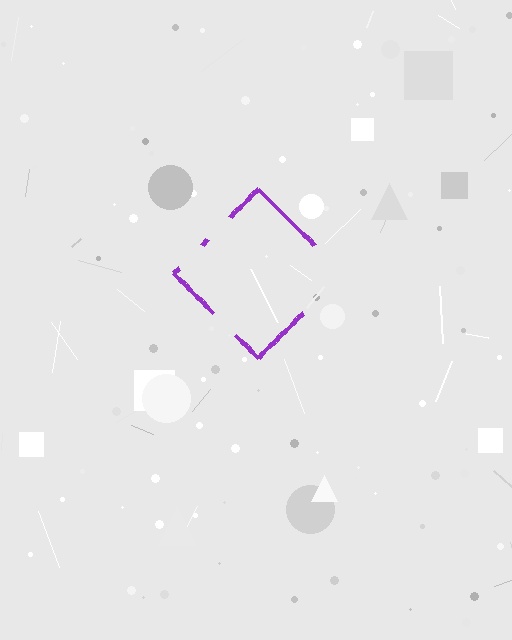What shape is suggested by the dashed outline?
The dashed outline suggests a diamond.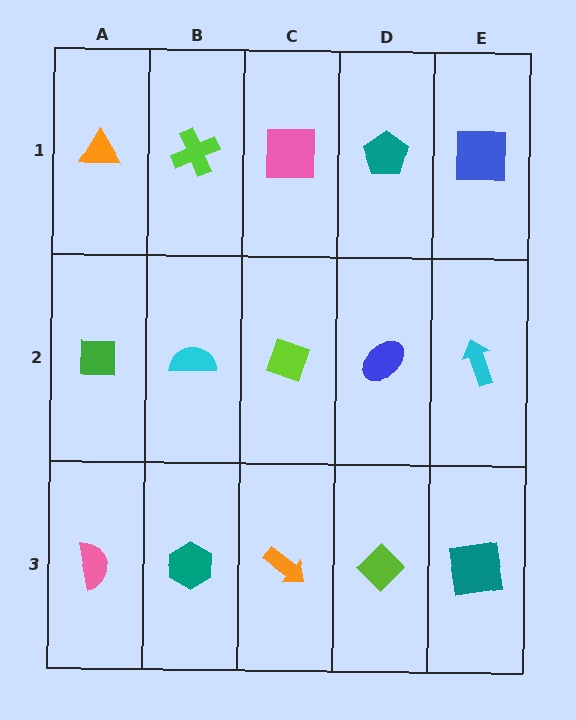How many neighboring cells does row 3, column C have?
3.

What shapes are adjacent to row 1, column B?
A cyan semicircle (row 2, column B), an orange triangle (row 1, column A), a pink square (row 1, column C).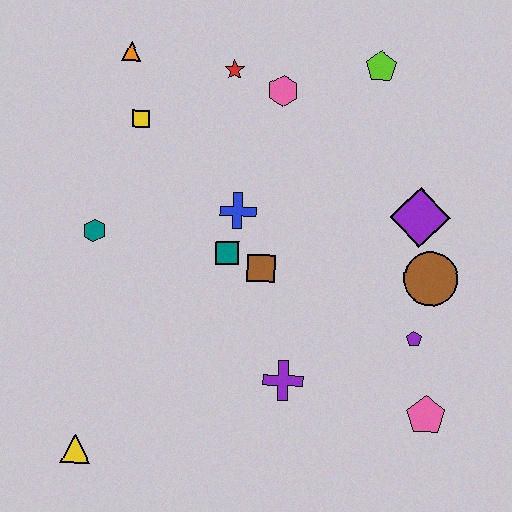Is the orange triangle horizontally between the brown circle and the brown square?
No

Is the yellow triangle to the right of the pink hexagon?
No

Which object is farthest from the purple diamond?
The yellow triangle is farthest from the purple diamond.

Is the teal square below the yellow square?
Yes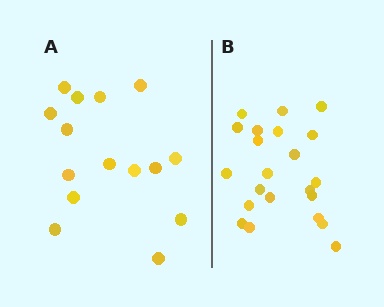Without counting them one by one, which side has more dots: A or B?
Region B (the right region) has more dots.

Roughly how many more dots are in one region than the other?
Region B has roughly 8 or so more dots than region A.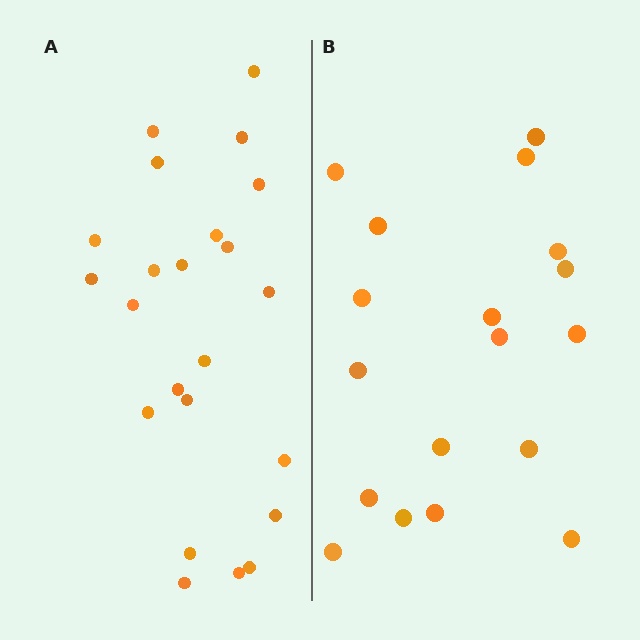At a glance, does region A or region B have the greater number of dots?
Region A (the left region) has more dots.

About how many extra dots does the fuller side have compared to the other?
Region A has about 5 more dots than region B.